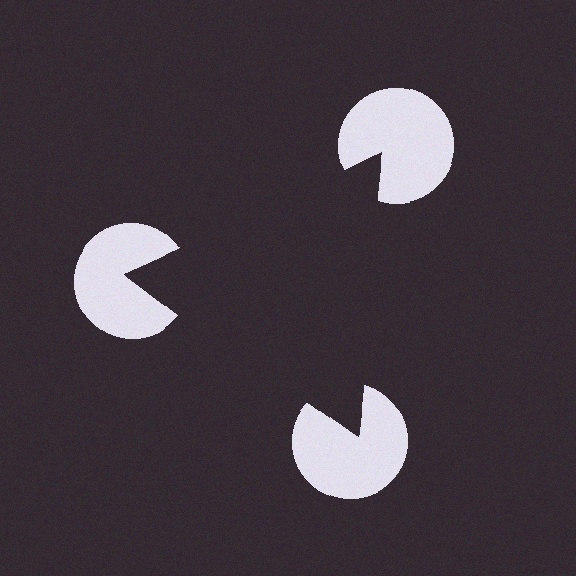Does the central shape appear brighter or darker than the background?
It typically appears slightly darker than the background, even though no actual brightness change is drawn.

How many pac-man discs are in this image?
There are 3 — one at each vertex of the illusory triangle.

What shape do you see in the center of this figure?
An illusory triangle — its edges are inferred from the aligned wedge cuts in the pac-man discs, not physically drawn.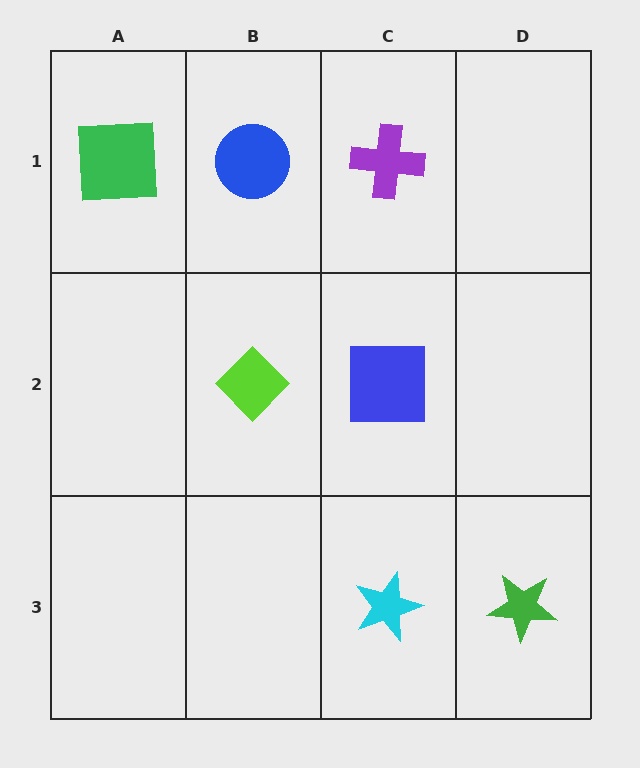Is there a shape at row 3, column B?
No, that cell is empty.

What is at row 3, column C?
A cyan star.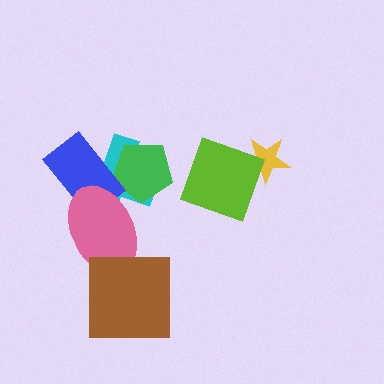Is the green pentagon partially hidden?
Yes, it is partially covered by another shape.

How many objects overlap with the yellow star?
1 object overlaps with the yellow star.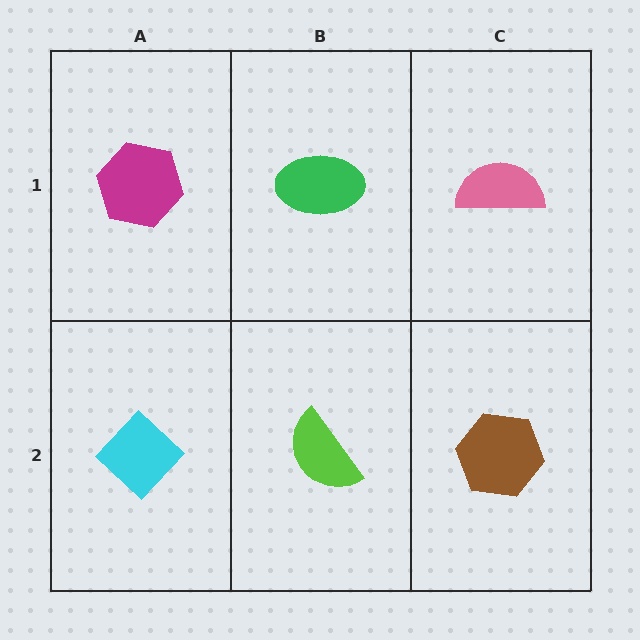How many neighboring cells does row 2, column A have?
2.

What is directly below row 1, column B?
A lime semicircle.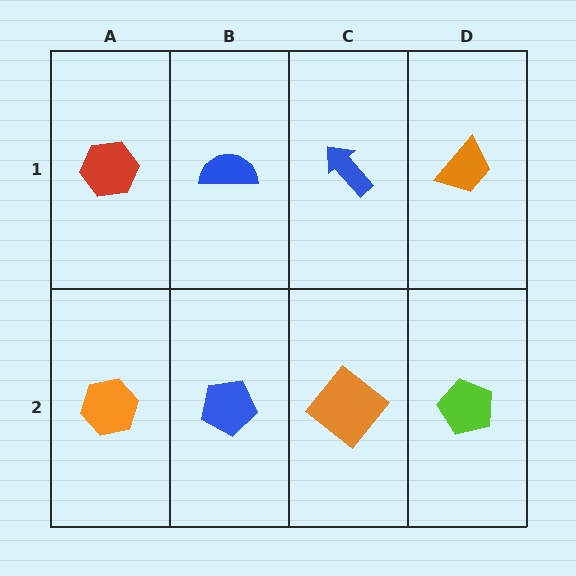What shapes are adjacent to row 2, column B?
A blue semicircle (row 1, column B), an orange hexagon (row 2, column A), an orange diamond (row 2, column C).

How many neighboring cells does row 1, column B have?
3.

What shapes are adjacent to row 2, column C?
A blue arrow (row 1, column C), a blue pentagon (row 2, column B), a lime pentagon (row 2, column D).